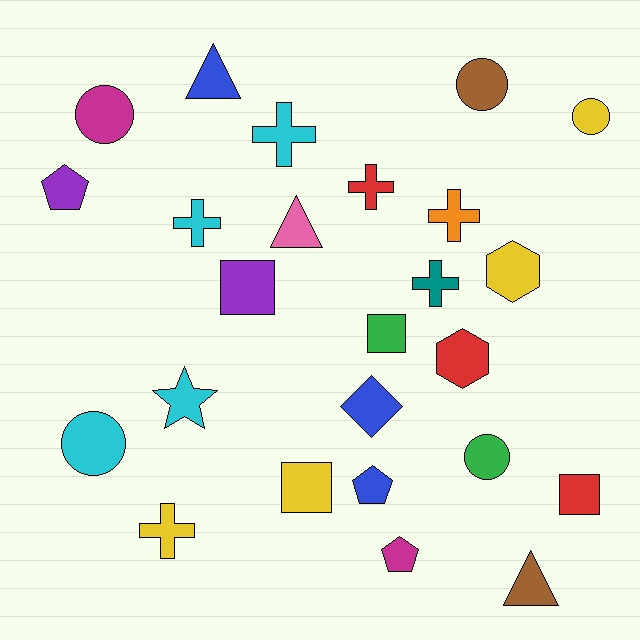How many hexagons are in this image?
There are 2 hexagons.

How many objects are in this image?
There are 25 objects.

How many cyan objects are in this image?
There are 4 cyan objects.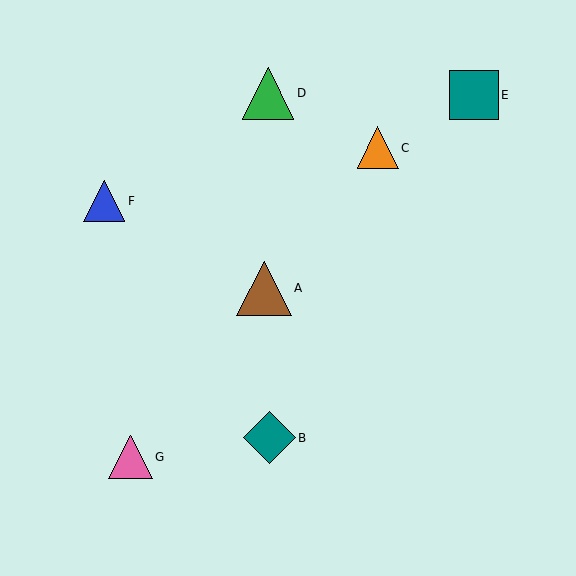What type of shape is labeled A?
Shape A is a brown triangle.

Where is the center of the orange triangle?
The center of the orange triangle is at (378, 148).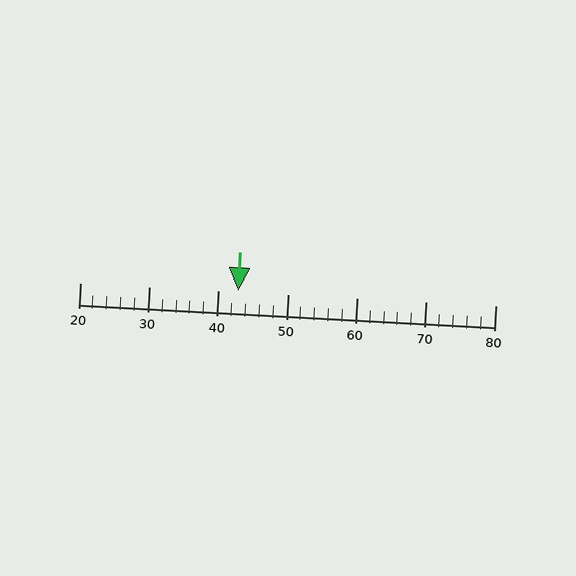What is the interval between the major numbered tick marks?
The major tick marks are spaced 10 units apart.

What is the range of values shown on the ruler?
The ruler shows values from 20 to 80.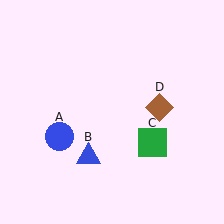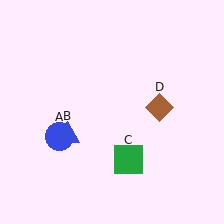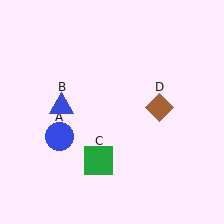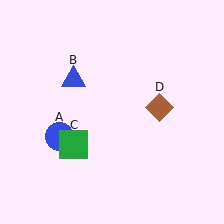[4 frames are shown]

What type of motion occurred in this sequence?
The blue triangle (object B), green square (object C) rotated clockwise around the center of the scene.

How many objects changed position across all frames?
2 objects changed position: blue triangle (object B), green square (object C).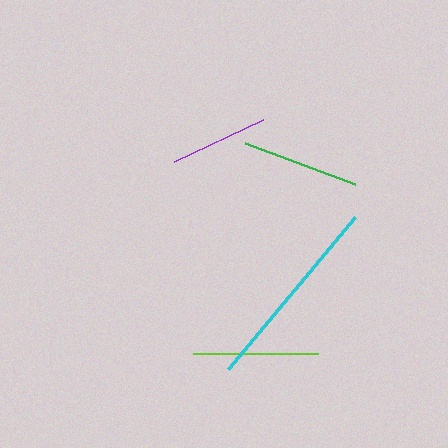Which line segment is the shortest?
The purple line is the shortest at approximately 99 pixels.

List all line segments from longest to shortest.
From longest to shortest: cyan, lime, green, purple.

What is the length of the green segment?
The green segment is approximately 118 pixels long.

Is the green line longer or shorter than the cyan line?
The cyan line is longer than the green line.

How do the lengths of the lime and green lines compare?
The lime and green lines are approximately the same length.